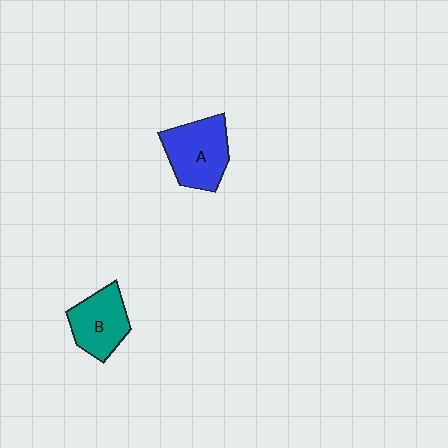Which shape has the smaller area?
Shape B (teal).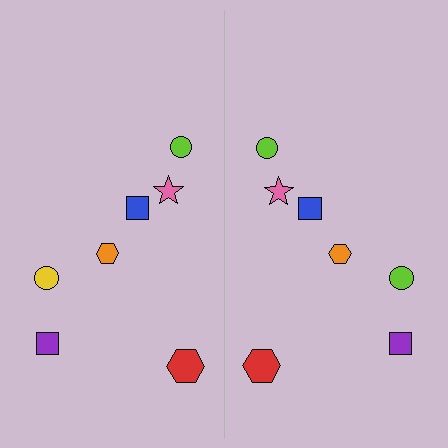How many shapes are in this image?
There are 14 shapes in this image.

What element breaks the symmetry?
The lime circle on the right side breaks the symmetry — its mirror counterpart is yellow.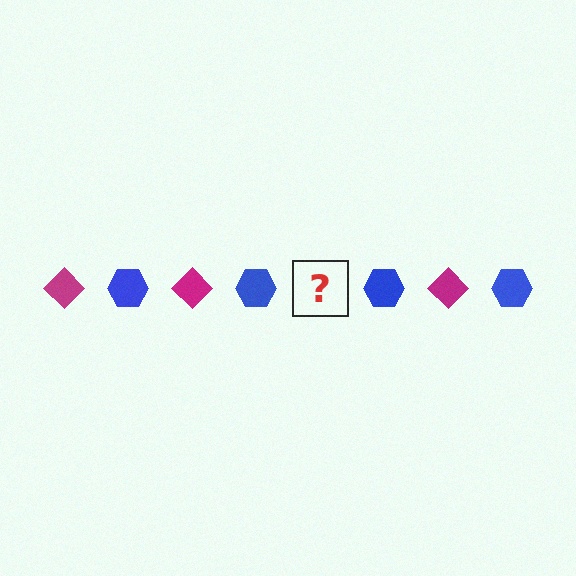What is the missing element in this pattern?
The missing element is a magenta diamond.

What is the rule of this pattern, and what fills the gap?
The rule is that the pattern alternates between magenta diamond and blue hexagon. The gap should be filled with a magenta diamond.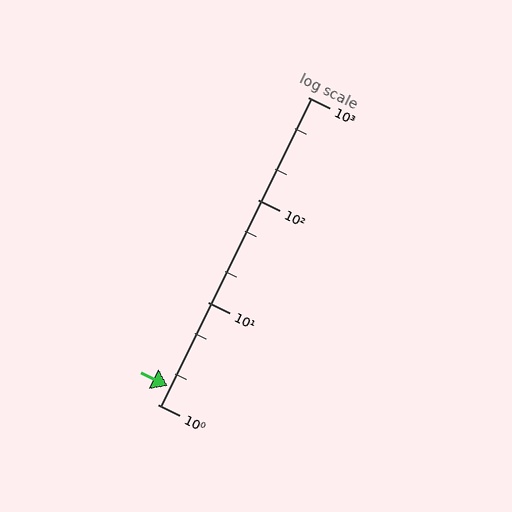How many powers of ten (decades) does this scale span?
The scale spans 3 decades, from 1 to 1000.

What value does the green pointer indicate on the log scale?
The pointer indicates approximately 1.5.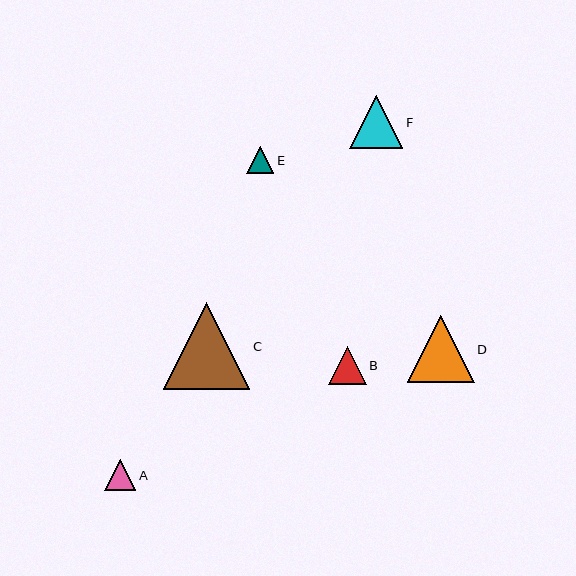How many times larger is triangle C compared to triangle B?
Triangle C is approximately 2.3 times the size of triangle B.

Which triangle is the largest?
Triangle C is the largest with a size of approximately 87 pixels.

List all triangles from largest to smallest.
From largest to smallest: C, D, F, B, A, E.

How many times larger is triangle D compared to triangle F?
Triangle D is approximately 1.2 times the size of triangle F.